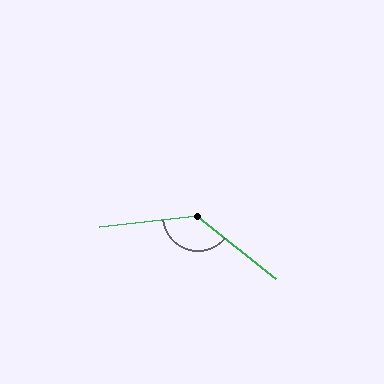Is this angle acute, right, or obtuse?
It is obtuse.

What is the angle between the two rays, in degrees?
Approximately 135 degrees.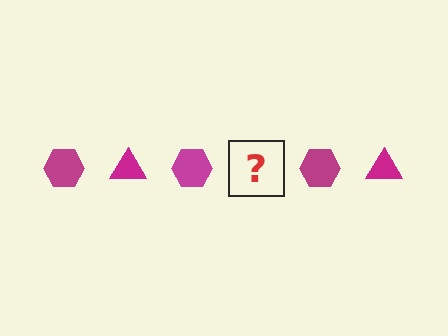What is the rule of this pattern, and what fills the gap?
The rule is that the pattern cycles through hexagon, triangle shapes in magenta. The gap should be filled with a magenta triangle.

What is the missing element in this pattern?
The missing element is a magenta triangle.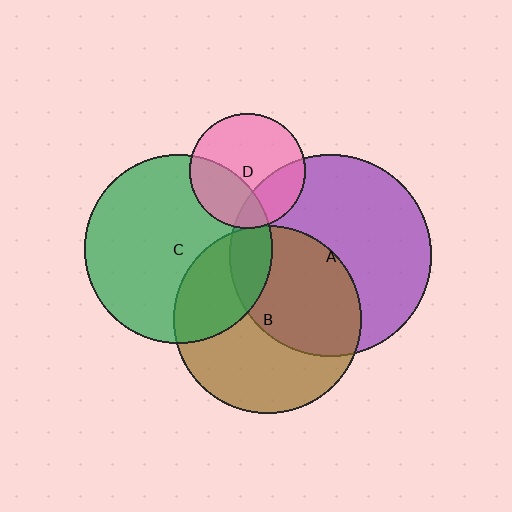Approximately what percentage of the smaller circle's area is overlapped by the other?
Approximately 5%.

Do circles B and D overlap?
Yes.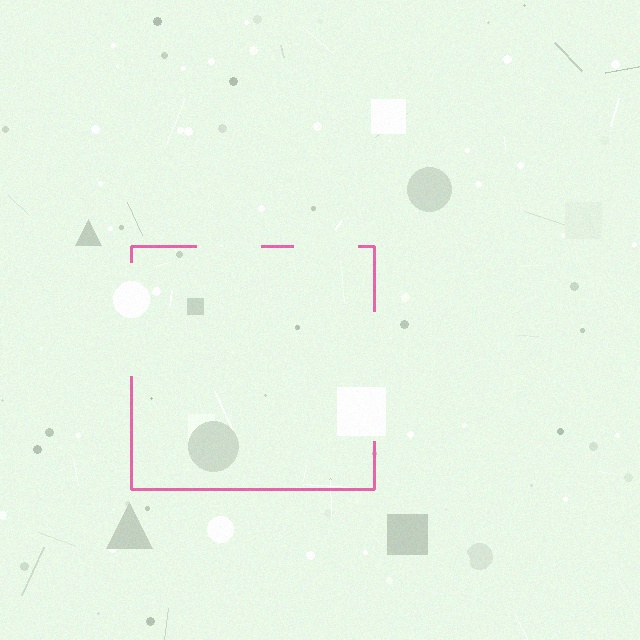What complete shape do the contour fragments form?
The contour fragments form a square.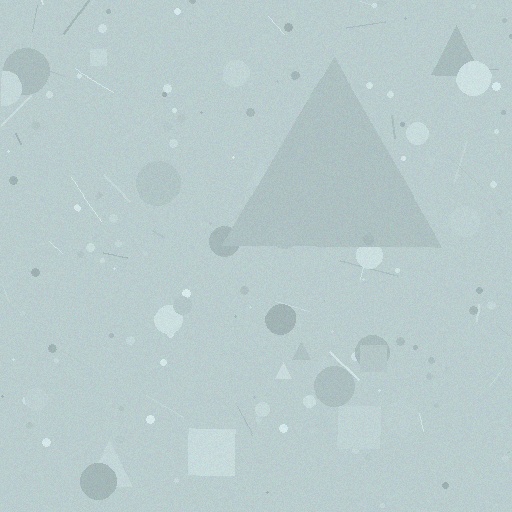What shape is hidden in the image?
A triangle is hidden in the image.